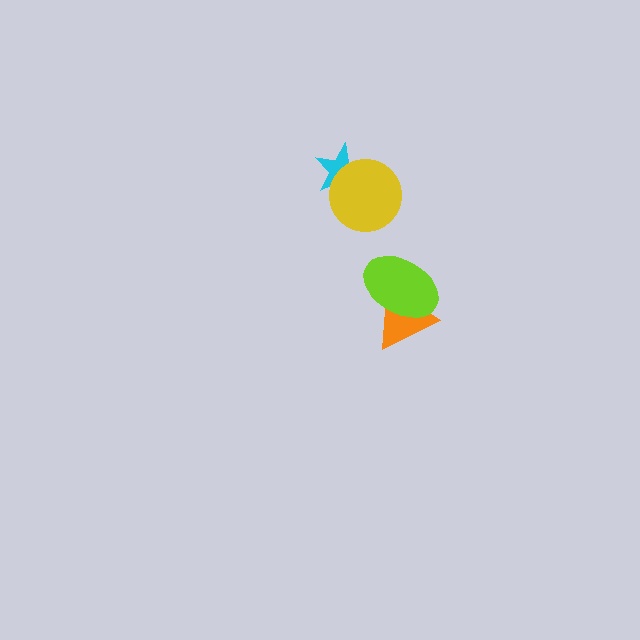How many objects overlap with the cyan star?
1 object overlaps with the cyan star.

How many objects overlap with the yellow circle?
1 object overlaps with the yellow circle.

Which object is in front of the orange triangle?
The lime ellipse is in front of the orange triangle.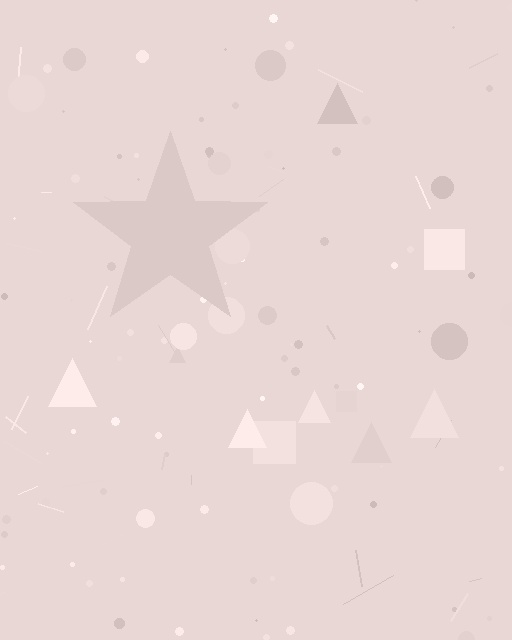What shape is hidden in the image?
A star is hidden in the image.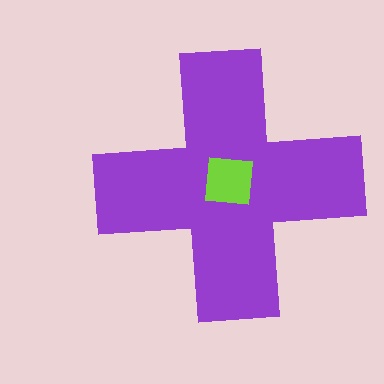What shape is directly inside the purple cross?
The lime square.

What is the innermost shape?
The lime square.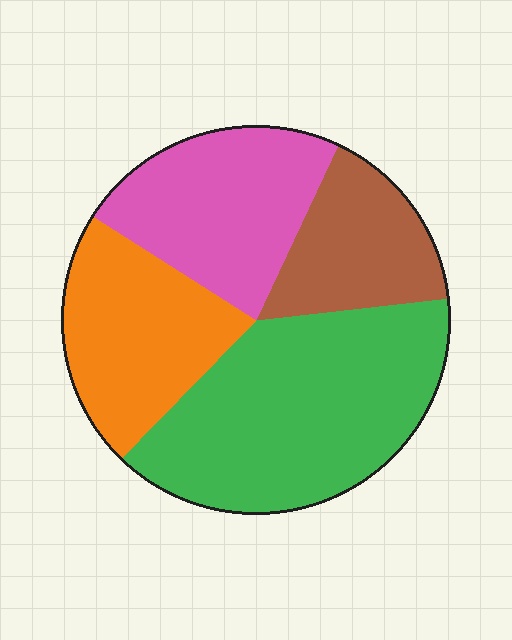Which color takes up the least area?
Brown, at roughly 15%.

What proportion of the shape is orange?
Orange takes up between a sixth and a third of the shape.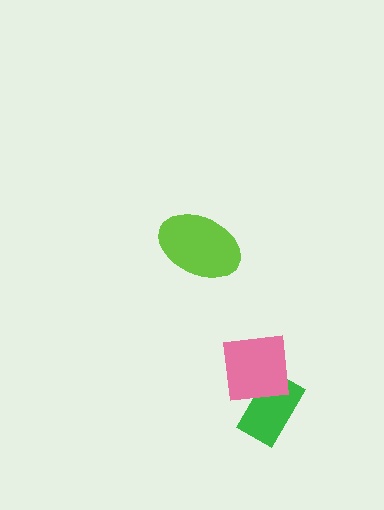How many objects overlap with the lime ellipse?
0 objects overlap with the lime ellipse.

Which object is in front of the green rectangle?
The pink square is in front of the green rectangle.